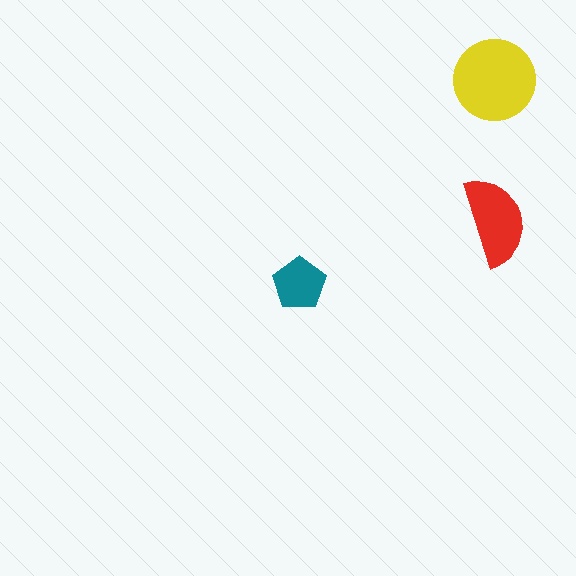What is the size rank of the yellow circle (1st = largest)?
1st.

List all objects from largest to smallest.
The yellow circle, the red semicircle, the teal pentagon.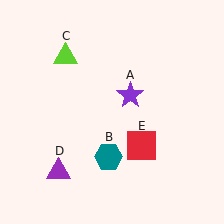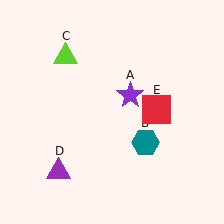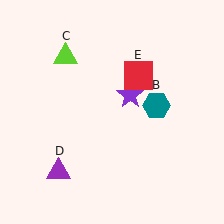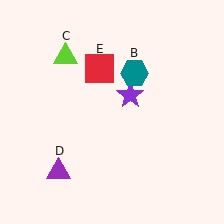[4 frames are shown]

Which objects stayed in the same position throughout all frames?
Purple star (object A) and lime triangle (object C) and purple triangle (object D) remained stationary.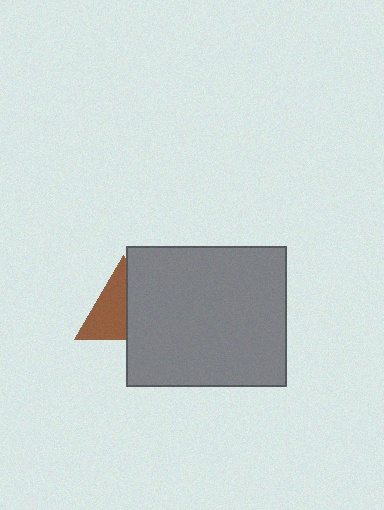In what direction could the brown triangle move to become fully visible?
The brown triangle could move left. That would shift it out from behind the gray rectangle entirely.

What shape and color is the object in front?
The object in front is a gray rectangle.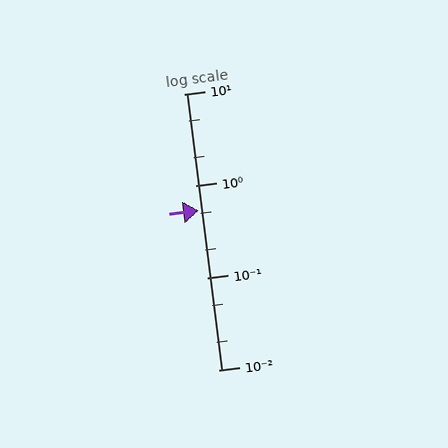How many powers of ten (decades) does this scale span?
The scale spans 3 decades, from 0.01 to 10.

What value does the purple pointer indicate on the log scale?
The pointer indicates approximately 0.54.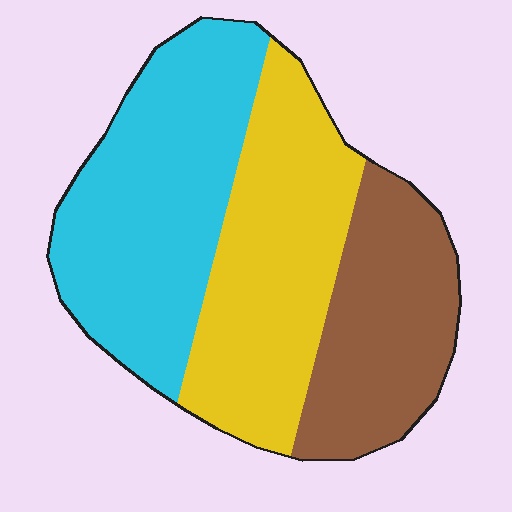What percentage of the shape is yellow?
Yellow covers around 35% of the shape.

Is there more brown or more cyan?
Cyan.